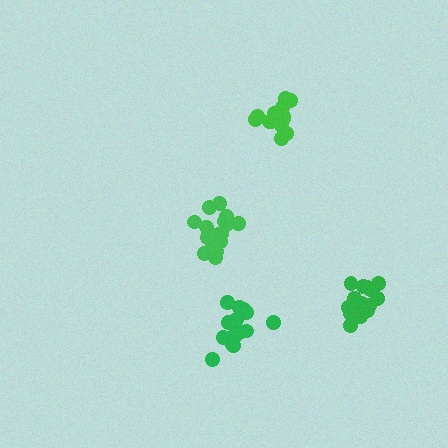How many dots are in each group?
Group 1: 14 dots, Group 2: 15 dots, Group 3: 20 dots, Group 4: 16 dots (65 total).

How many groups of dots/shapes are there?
There are 4 groups.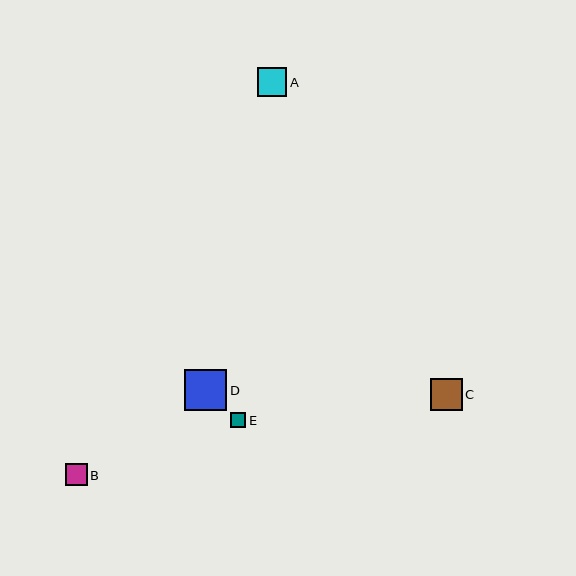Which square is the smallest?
Square E is the smallest with a size of approximately 15 pixels.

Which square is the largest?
Square D is the largest with a size of approximately 42 pixels.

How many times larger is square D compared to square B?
Square D is approximately 2.0 times the size of square B.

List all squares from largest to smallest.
From largest to smallest: D, C, A, B, E.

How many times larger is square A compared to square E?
Square A is approximately 1.9 times the size of square E.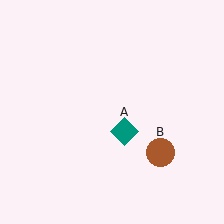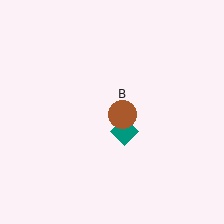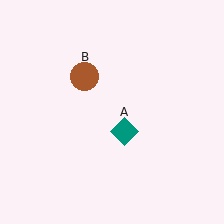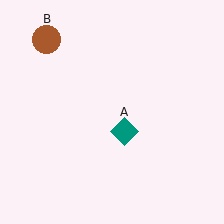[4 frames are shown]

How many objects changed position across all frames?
1 object changed position: brown circle (object B).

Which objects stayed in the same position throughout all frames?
Teal diamond (object A) remained stationary.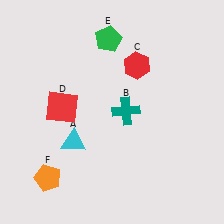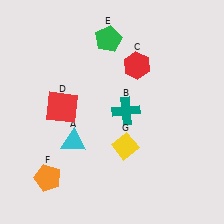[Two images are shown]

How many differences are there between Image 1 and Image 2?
There is 1 difference between the two images.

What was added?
A yellow diamond (G) was added in Image 2.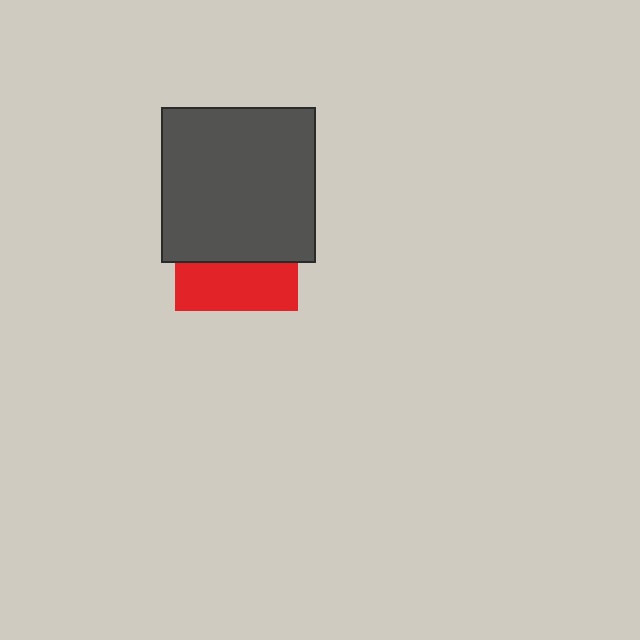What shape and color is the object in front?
The object in front is a dark gray square.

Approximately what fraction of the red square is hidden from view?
Roughly 61% of the red square is hidden behind the dark gray square.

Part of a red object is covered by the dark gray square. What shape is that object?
It is a square.